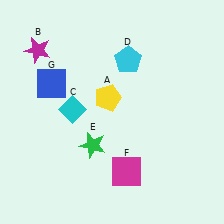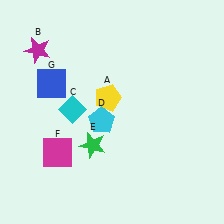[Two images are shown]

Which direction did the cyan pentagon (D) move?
The cyan pentagon (D) moved down.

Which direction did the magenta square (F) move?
The magenta square (F) moved left.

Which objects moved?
The objects that moved are: the cyan pentagon (D), the magenta square (F).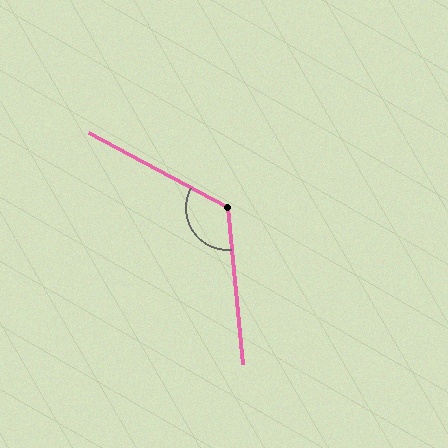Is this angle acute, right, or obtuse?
It is obtuse.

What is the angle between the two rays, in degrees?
Approximately 124 degrees.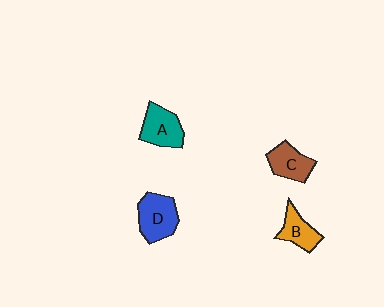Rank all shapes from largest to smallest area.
From largest to smallest: D (blue), A (teal), C (brown), B (orange).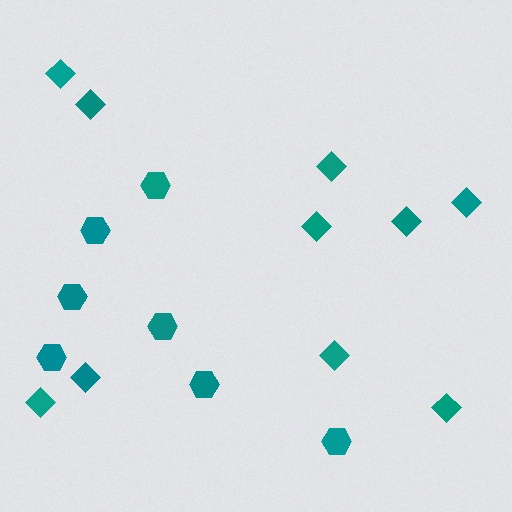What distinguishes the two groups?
There are 2 groups: one group of diamonds (10) and one group of hexagons (7).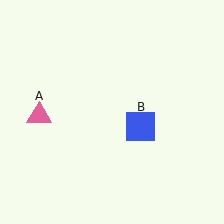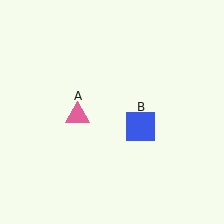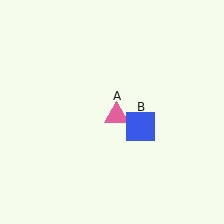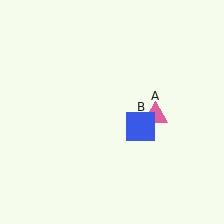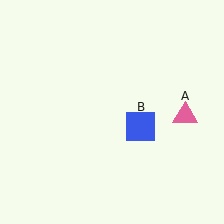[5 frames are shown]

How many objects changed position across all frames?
1 object changed position: pink triangle (object A).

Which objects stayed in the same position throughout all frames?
Blue square (object B) remained stationary.